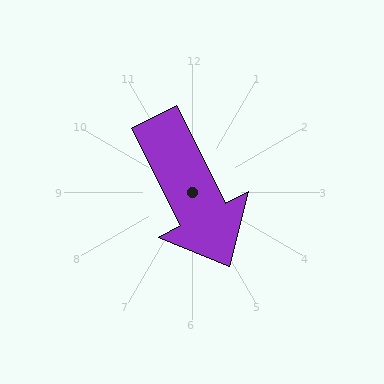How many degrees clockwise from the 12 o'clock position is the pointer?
Approximately 153 degrees.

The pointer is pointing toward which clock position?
Roughly 5 o'clock.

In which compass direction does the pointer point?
Southeast.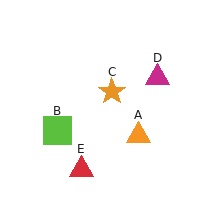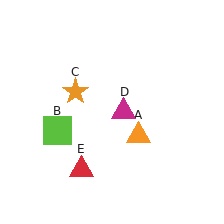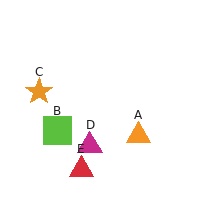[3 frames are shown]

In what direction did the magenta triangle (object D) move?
The magenta triangle (object D) moved down and to the left.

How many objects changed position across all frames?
2 objects changed position: orange star (object C), magenta triangle (object D).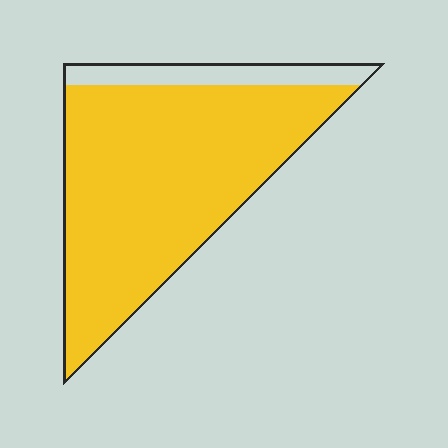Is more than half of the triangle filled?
Yes.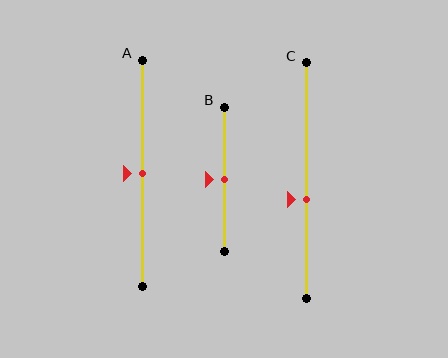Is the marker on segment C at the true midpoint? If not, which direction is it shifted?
No, the marker on segment C is shifted downward by about 8% of the segment length.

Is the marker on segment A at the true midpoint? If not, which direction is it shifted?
Yes, the marker on segment A is at the true midpoint.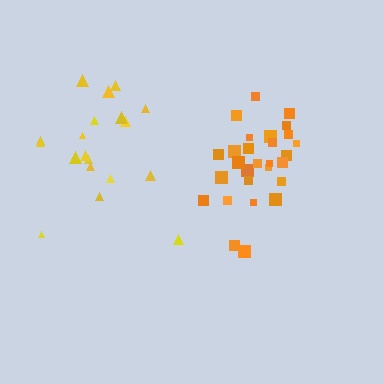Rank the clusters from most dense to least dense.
orange, yellow.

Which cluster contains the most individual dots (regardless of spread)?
Orange (29).